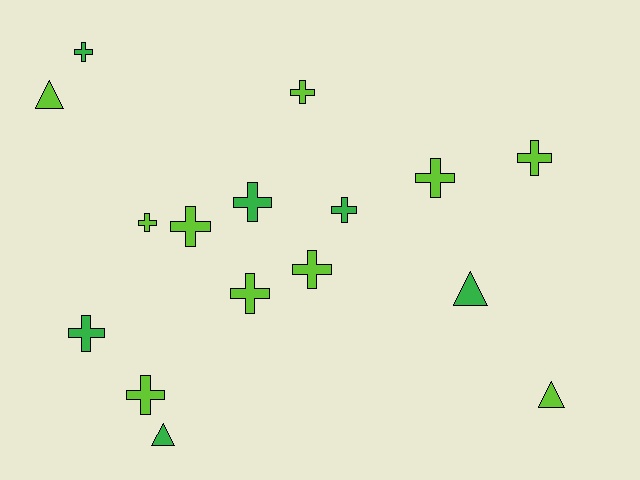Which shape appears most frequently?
Cross, with 12 objects.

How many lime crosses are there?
There are 8 lime crosses.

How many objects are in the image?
There are 16 objects.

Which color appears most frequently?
Lime, with 10 objects.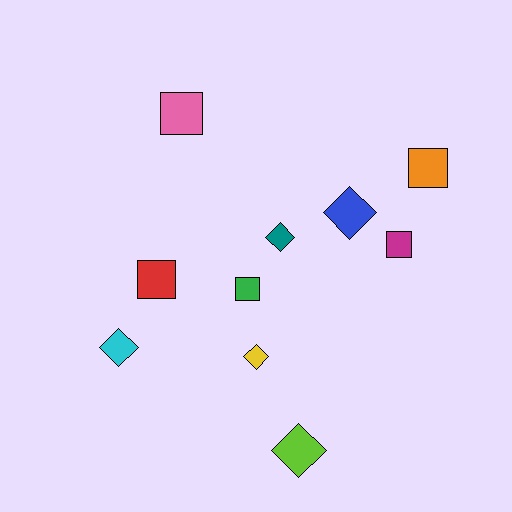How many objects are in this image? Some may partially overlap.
There are 10 objects.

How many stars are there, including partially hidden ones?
There are no stars.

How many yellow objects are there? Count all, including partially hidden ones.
There is 1 yellow object.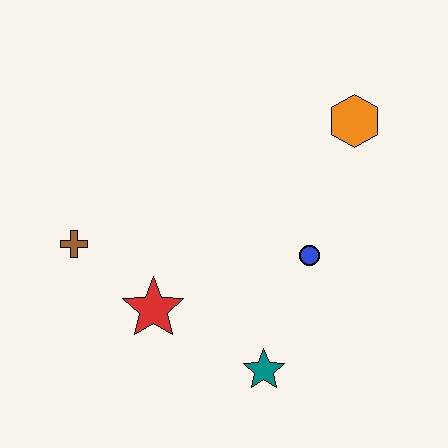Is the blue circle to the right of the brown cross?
Yes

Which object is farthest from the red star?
The orange hexagon is farthest from the red star.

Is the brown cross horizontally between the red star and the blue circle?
No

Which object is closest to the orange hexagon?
The blue circle is closest to the orange hexagon.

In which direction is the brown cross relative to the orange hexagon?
The brown cross is to the left of the orange hexagon.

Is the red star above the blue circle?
No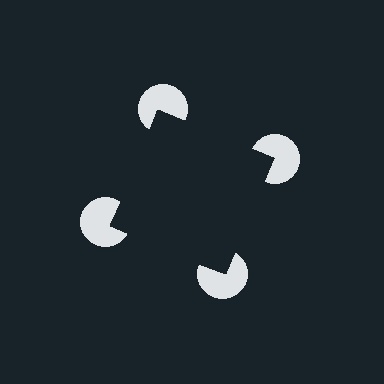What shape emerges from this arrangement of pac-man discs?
An illusory square — its edges are inferred from the aligned wedge cuts in the pac-man discs, not physically drawn.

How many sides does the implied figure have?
4 sides.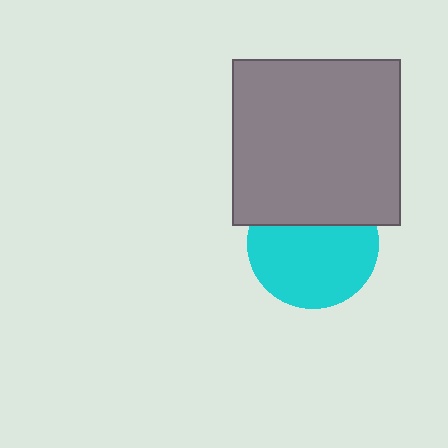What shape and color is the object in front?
The object in front is a gray rectangle.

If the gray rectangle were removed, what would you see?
You would see the complete cyan circle.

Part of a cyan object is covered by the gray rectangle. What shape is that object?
It is a circle.